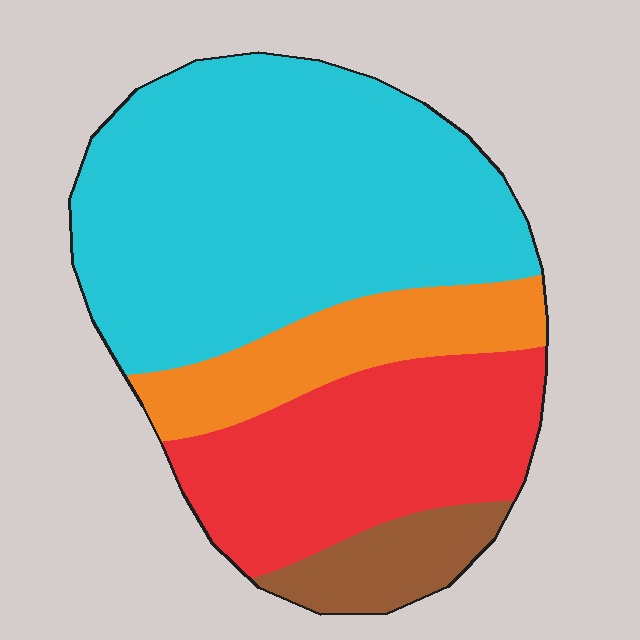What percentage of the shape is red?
Red covers roughly 25% of the shape.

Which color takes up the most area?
Cyan, at roughly 50%.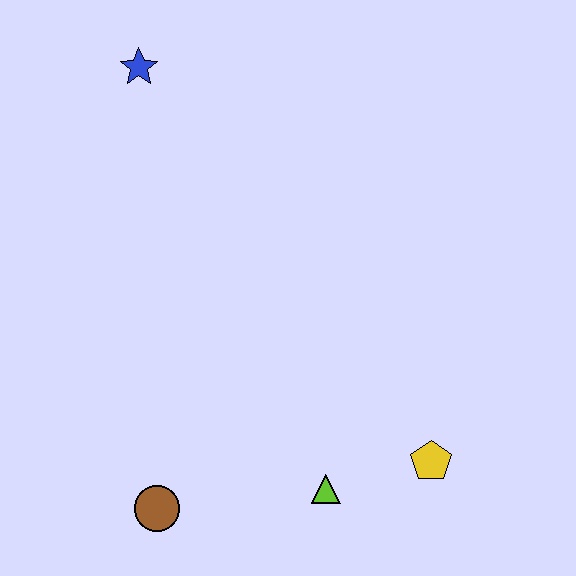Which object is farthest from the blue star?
The yellow pentagon is farthest from the blue star.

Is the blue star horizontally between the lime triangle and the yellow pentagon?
No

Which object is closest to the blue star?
The brown circle is closest to the blue star.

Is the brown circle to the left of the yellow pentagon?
Yes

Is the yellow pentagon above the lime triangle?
Yes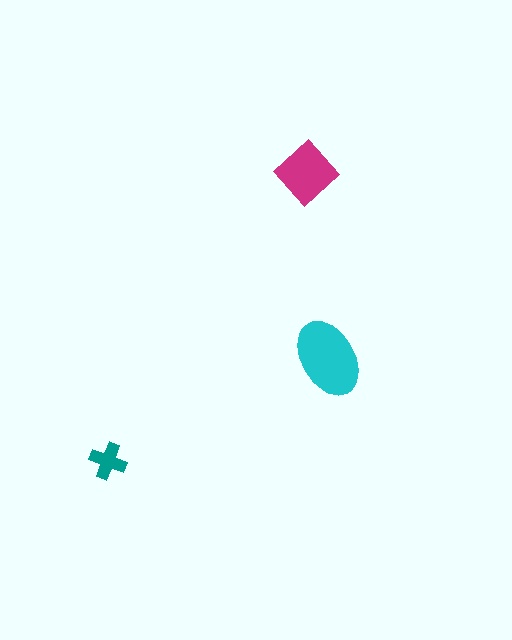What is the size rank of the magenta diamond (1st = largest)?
2nd.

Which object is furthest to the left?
The teal cross is leftmost.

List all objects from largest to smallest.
The cyan ellipse, the magenta diamond, the teal cross.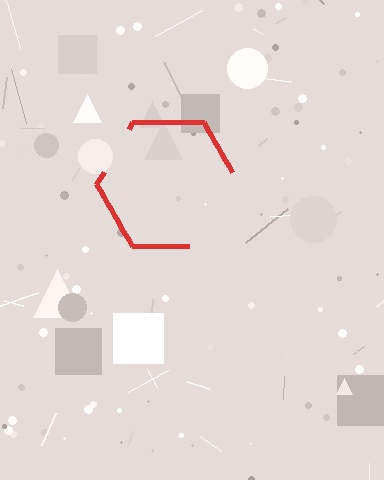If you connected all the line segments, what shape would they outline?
They would outline a hexagon.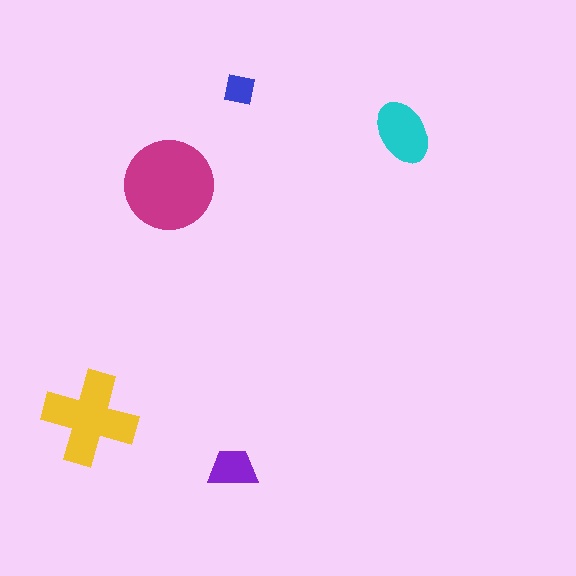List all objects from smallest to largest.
The blue square, the purple trapezoid, the cyan ellipse, the yellow cross, the magenta circle.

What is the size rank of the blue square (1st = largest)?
5th.